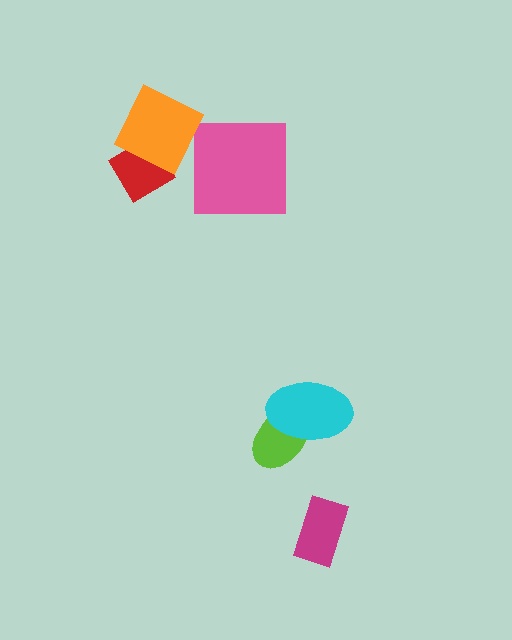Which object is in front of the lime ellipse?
The cyan ellipse is in front of the lime ellipse.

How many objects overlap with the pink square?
0 objects overlap with the pink square.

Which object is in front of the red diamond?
The orange square is in front of the red diamond.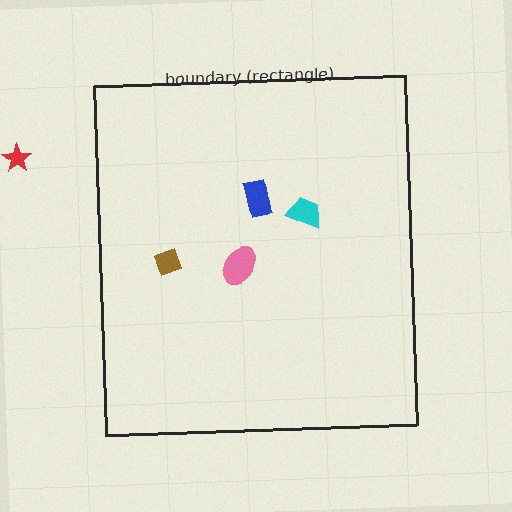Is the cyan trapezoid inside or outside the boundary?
Inside.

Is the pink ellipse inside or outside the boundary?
Inside.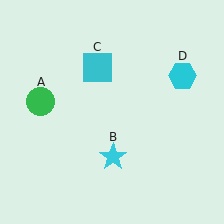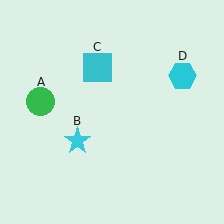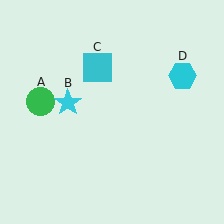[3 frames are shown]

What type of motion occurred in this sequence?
The cyan star (object B) rotated clockwise around the center of the scene.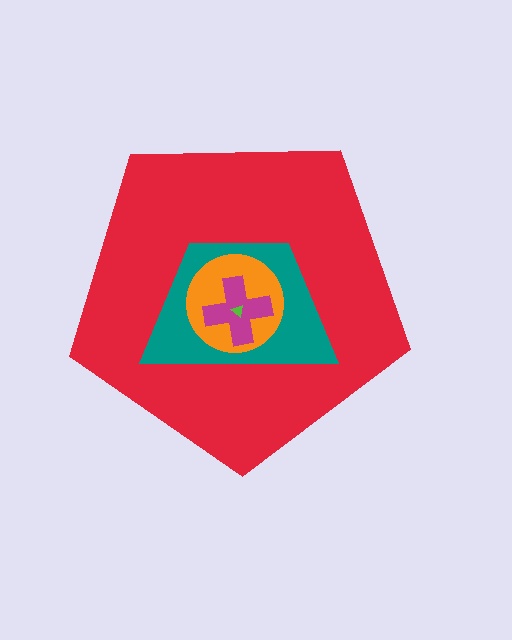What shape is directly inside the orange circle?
The magenta cross.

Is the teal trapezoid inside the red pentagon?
Yes.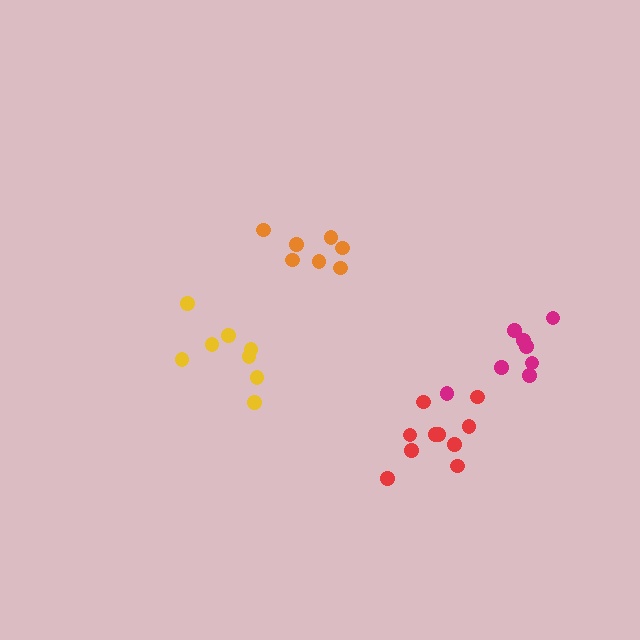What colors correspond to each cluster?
The clusters are colored: orange, yellow, magenta, red.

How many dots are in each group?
Group 1: 7 dots, Group 2: 8 dots, Group 3: 8 dots, Group 4: 10 dots (33 total).